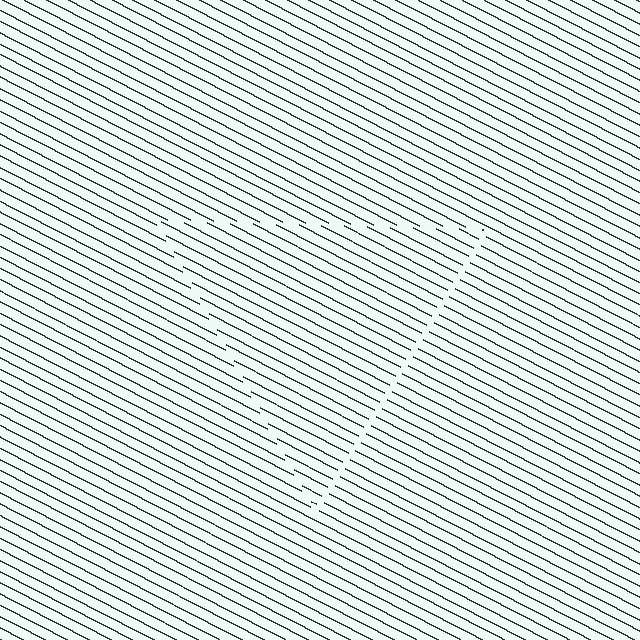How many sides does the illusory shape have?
3 sides — the line-ends trace a triangle.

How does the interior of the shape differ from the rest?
The interior of the shape contains the same grating, shifted by half a period — the contour is defined by the phase discontinuity where line-ends from the inner and outer gratings abut.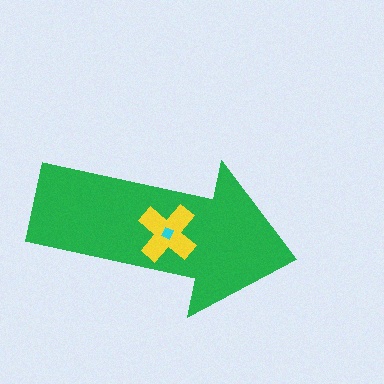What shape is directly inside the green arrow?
The yellow cross.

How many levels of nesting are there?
3.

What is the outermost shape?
The green arrow.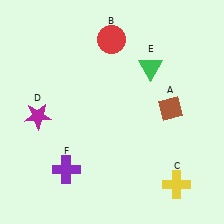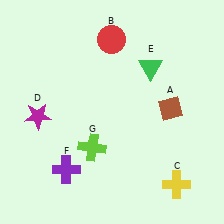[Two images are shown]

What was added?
A lime cross (G) was added in Image 2.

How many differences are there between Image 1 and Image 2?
There is 1 difference between the two images.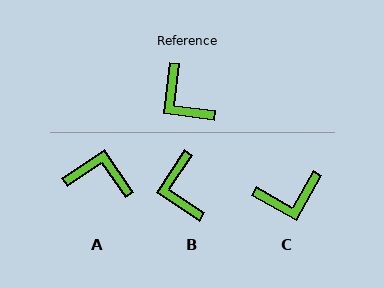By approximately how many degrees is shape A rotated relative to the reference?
Approximately 138 degrees clockwise.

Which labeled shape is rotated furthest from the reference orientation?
A, about 138 degrees away.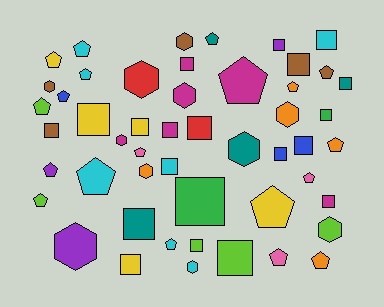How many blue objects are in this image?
There are 3 blue objects.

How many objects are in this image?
There are 50 objects.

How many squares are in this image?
There are 20 squares.